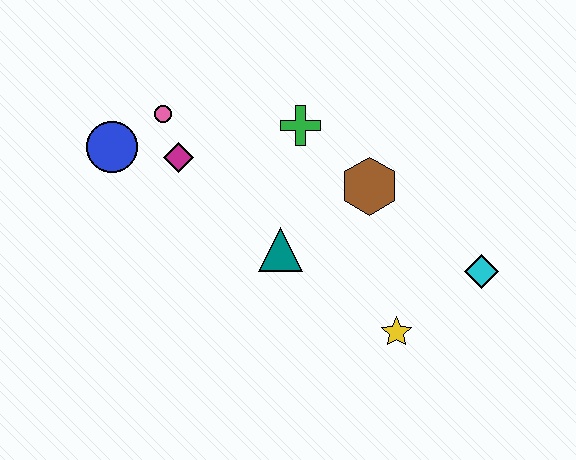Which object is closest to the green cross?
The brown hexagon is closest to the green cross.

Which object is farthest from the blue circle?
The cyan diamond is farthest from the blue circle.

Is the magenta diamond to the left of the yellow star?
Yes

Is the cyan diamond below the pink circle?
Yes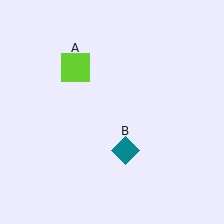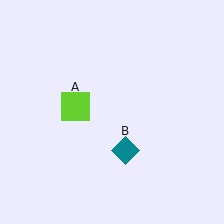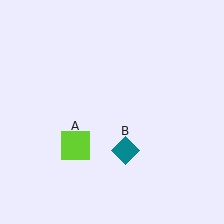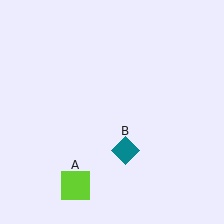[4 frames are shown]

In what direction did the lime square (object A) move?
The lime square (object A) moved down.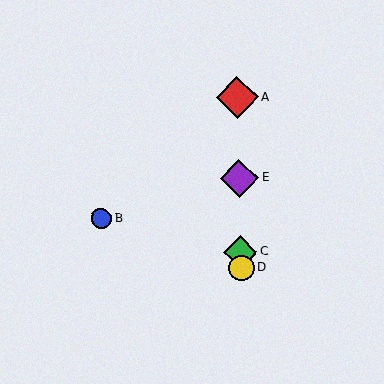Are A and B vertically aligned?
No, A is at x≈237 and B is at x≈101.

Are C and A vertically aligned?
Yes, both are at x≈241.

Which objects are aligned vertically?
Objects A, C, D, E are aligned vertically.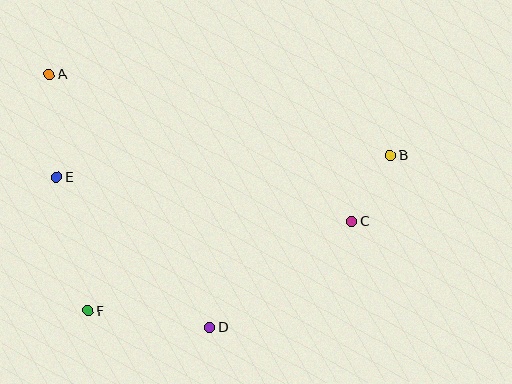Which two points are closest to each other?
Points B and C are closest to each other.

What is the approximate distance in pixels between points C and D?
The distance between C and D is approximately 178 pixels.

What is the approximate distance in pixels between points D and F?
The distance between D and F is approximately 122 pixels.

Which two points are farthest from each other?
Points A and B are farthest from each other.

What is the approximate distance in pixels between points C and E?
The distance between C and E is approximately 299 pixels.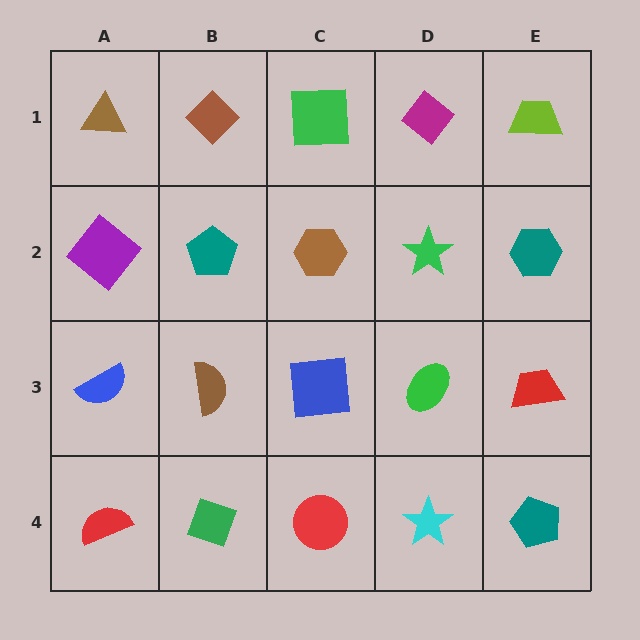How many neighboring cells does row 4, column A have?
2.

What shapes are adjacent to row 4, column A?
A blue semicircle (row 3, column A), a green diamond (row 4, column B).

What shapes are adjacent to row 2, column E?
A lime trapezoid (row 1, column E), a red trapezoid (row 3, column E), a green star (row 2, column D).